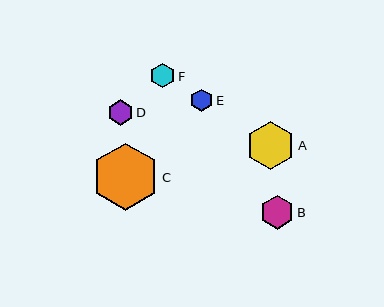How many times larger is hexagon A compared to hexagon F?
Hexagon A is approximately 1.9 times the size of hexagon F.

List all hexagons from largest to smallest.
From largest to smallest: C, A, B, D, F, E.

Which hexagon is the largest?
Hexagon C is the largest with a size of approximately 67 pixels.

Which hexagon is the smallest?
Hexagon E is the smallest with a size of approximately 22 pixels.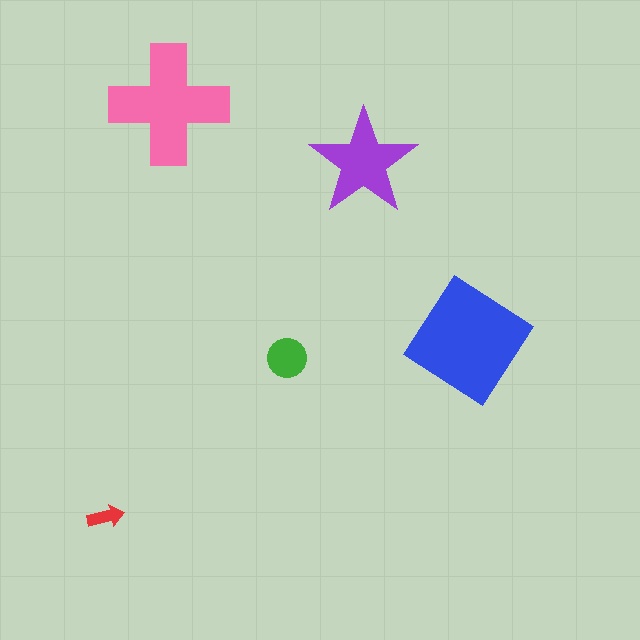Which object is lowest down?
The red arrow is bottommost.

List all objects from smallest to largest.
The red arrow, the green circle, the purple star, the pink cross, the blue diamond.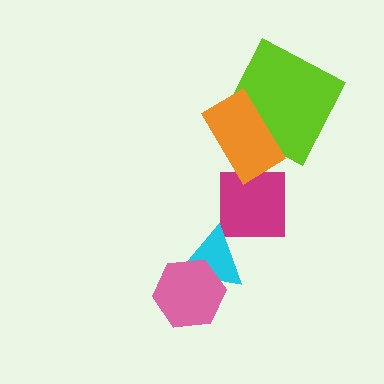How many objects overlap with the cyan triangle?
1 object overlaps with the cyan triangle.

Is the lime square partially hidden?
Yes, it is partially covered by another shape.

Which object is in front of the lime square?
The orange rectangle is in front of the lime square.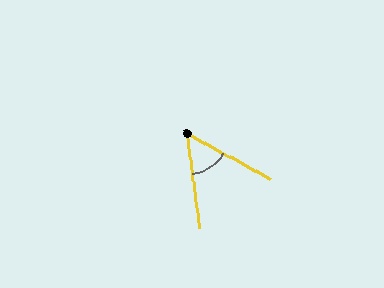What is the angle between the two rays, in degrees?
Approximately 54 degrees.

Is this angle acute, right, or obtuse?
It is acute.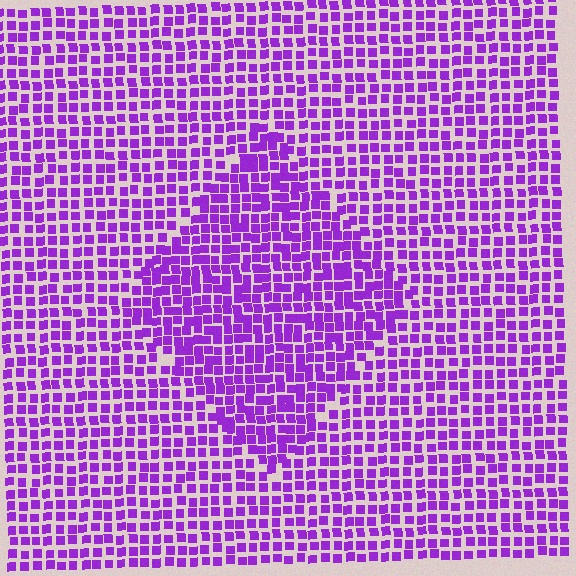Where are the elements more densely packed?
The elements are more densely packed inside the diamond boundary.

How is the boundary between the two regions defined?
The boundary is defined by a change in element density (approximately 1.4x ratio). All elements are the same color, size, and shape.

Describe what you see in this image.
The image contains small purple elements arranged at two different densities. A diamond-shaped region is visible where the elements are more densely packed than the surrounding area.